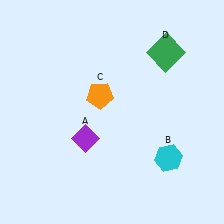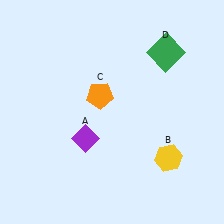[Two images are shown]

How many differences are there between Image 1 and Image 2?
There is 1 difference between the two images.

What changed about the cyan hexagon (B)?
In Image 1, B is cyan. In Image 2, it changed to yellow.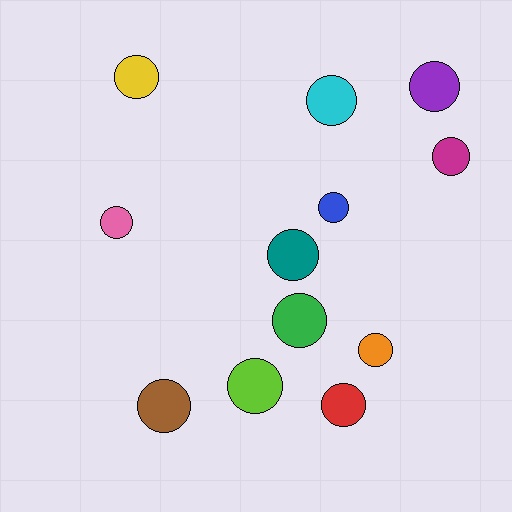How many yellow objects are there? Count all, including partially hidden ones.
There is 1 yellow object.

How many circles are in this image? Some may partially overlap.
There are 12 circles.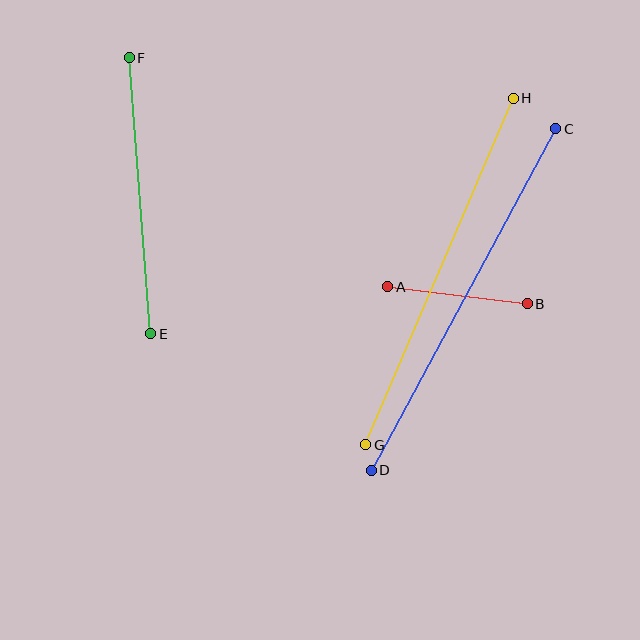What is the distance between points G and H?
The distance is approximately 376 pixels.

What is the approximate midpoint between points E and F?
The midpoint is at approximately (140, 196) pixels.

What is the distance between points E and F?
The distance is approximately 277 pixels.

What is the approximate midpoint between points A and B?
The midpoint is at approximately (458, 295) pixels.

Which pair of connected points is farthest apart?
Points C and D are farthest apart.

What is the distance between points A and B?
The distance is approximately 141 pixels.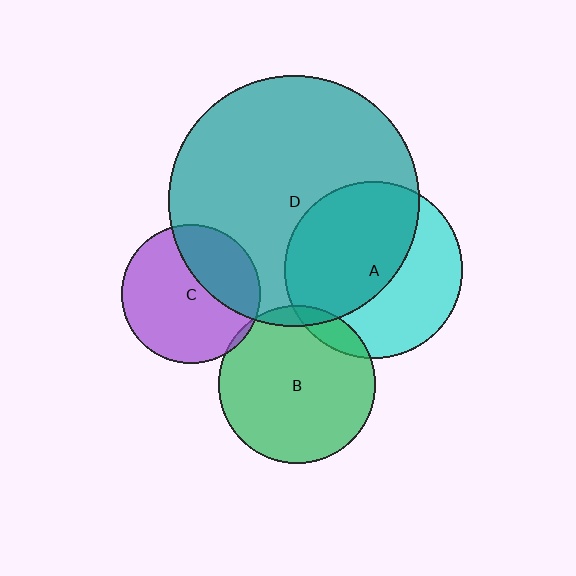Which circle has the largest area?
Circle D (teal).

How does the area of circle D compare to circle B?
Approximately 2.5 times.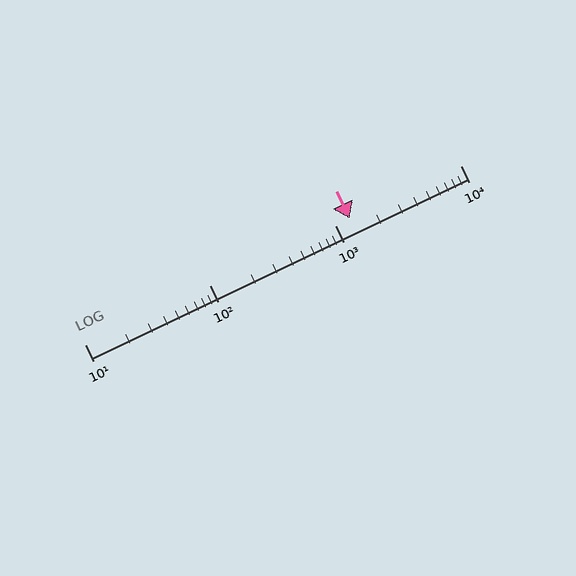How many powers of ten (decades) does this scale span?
The scale spans 3 decades, from 10 to 10000.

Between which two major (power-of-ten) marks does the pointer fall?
The pointer is between 1000 and 10000.